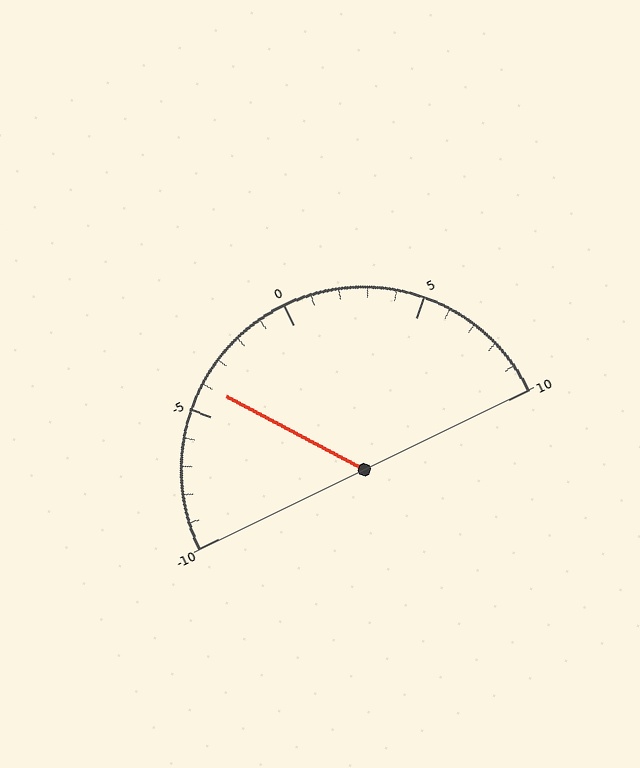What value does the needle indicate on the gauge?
The needle indicates approximately -4.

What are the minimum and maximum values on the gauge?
The gauge ranges from -10 to 10.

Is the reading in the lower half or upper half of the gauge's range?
The reading is in the lower half of the range (-10 to 10).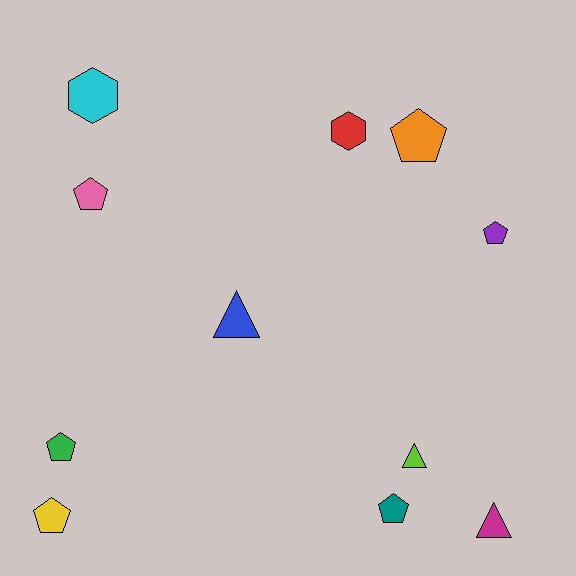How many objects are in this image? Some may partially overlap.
There are 11 objects.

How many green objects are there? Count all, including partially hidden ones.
There is 1 green object.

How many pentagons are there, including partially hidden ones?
There are 6 pentagons.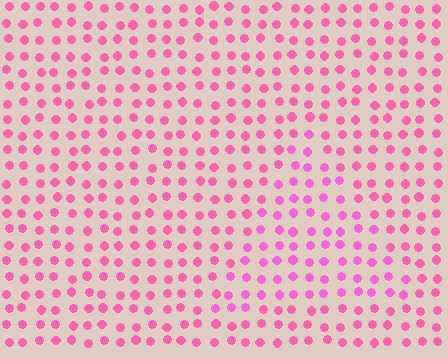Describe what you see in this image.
The image is filled with small pink elements in a uniform arrangement. A triangle-shaped region is visible where the elements are tinted to a slightly different hue, forming a subtle color boundary.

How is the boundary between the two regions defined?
The boundary is defined purely by a slight shift in hue (about 18 degrees). Spacing, size, and orientation are identical on both sides.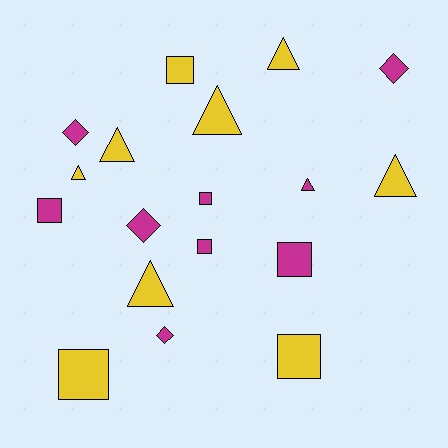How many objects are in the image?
There are 18 objects.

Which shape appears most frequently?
Square, with 7 objects.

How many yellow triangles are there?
There are 6 yellow triangles.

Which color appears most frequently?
Yellow, with 9 objects.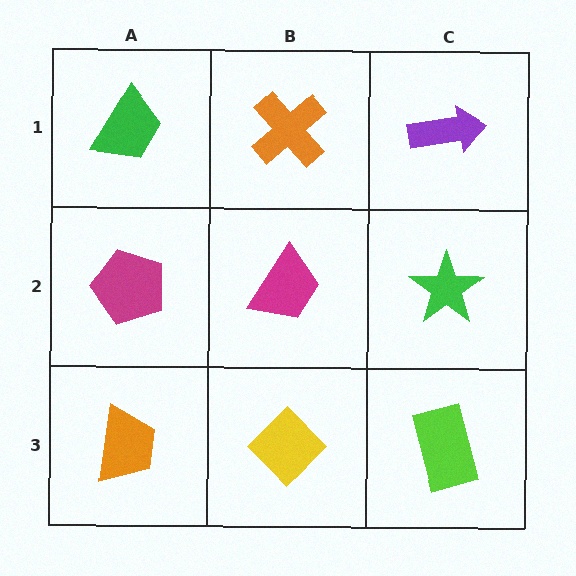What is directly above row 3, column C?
A green star.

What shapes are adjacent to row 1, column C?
A green star (row 2, column C), an orange cross (row 1, column B).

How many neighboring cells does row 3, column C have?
2.